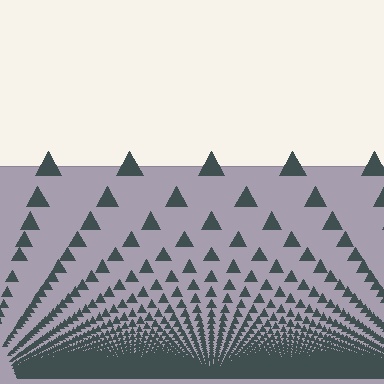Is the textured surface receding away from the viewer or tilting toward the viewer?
The surface appears to tilt toward the viewer. Texture elements get larger and sparser toward the top.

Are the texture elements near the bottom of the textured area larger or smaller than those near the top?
Smaller. The gradient is inverted — elements near the bottom are smaller and denser.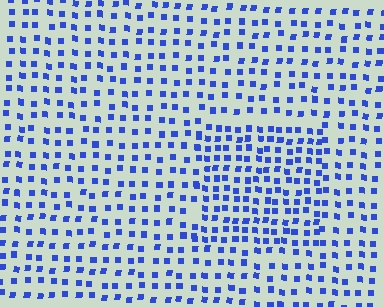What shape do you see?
I see a rectangle.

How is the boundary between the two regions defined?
The boundary is defined by a change in element density (approximately 1.6x ratio). All elements are the same color, size, and shape.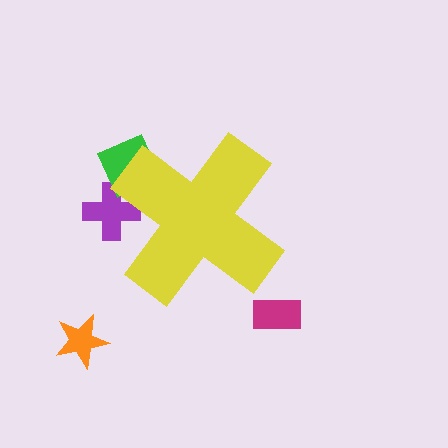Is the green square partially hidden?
Yes, the green square is partially hidden behind the yellow cross.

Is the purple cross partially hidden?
Yes, the purple cross is partially hidden behind the yellow cross.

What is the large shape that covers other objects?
A yellow cross.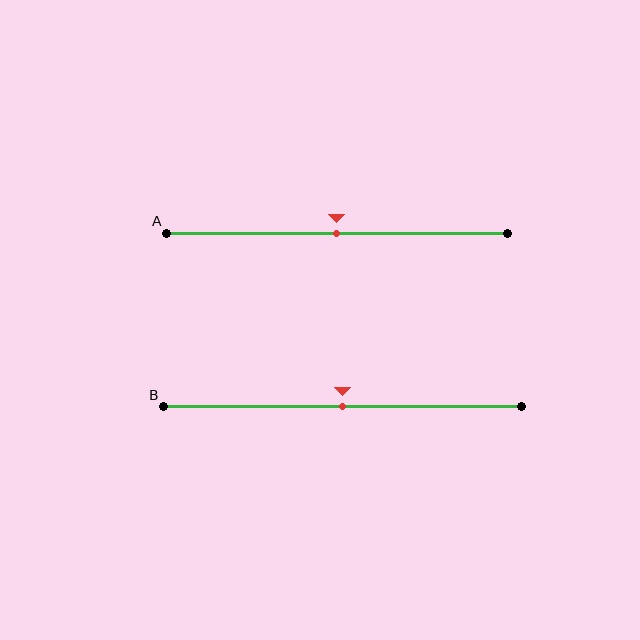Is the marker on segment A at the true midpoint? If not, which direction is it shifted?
Yes, the marker on segment A is at the true midpoint.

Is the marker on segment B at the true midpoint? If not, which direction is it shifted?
Yes, the marker on segment B is at the true midpoint.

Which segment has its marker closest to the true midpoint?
Segment A has its marker closest to the true midpoint.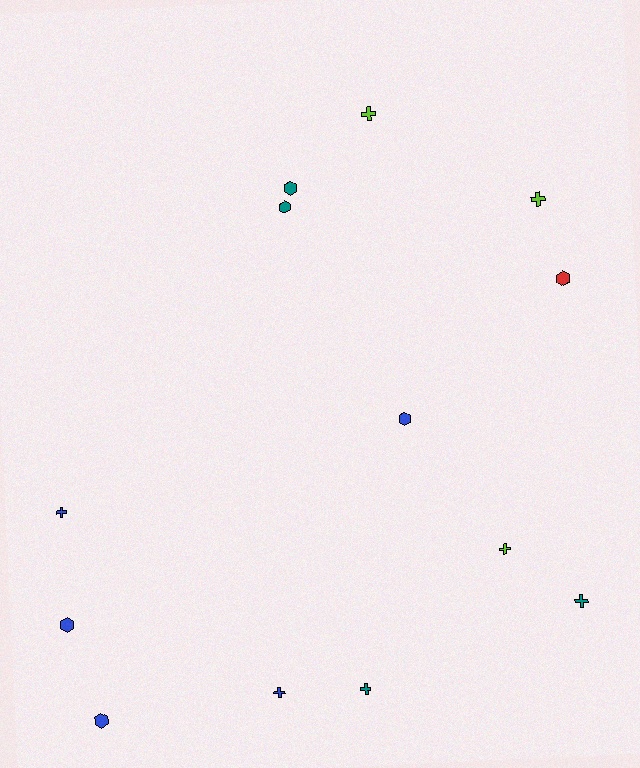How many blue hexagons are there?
There are 3 blue hexagons.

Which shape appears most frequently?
Cross, with 7 objects.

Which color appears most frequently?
Blue, with 5 objects.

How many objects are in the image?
There are 13 objects.